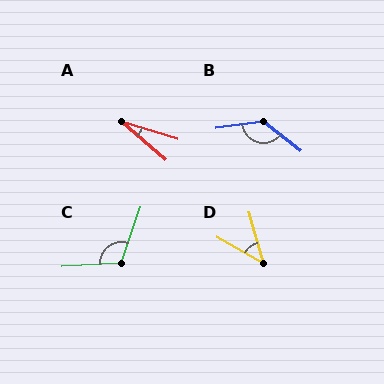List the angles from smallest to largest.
A (24°), D (45°), C (113°), B (133°).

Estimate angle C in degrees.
Approximately 113 degrees.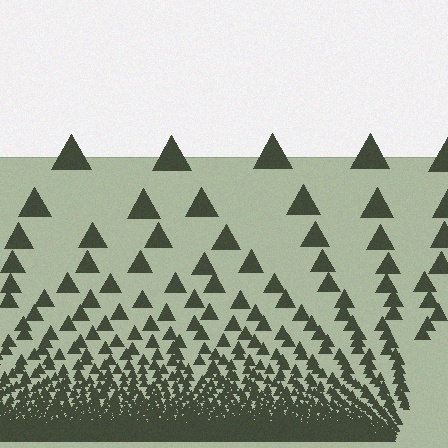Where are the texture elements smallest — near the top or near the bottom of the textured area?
Near the bottom.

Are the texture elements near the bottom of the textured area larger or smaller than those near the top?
Smaller. The gradient is inverted — elements near the bottom are smaller and denser.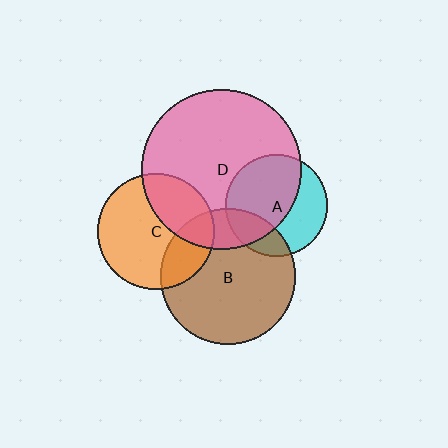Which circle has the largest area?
Circle D (pink).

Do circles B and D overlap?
Yes.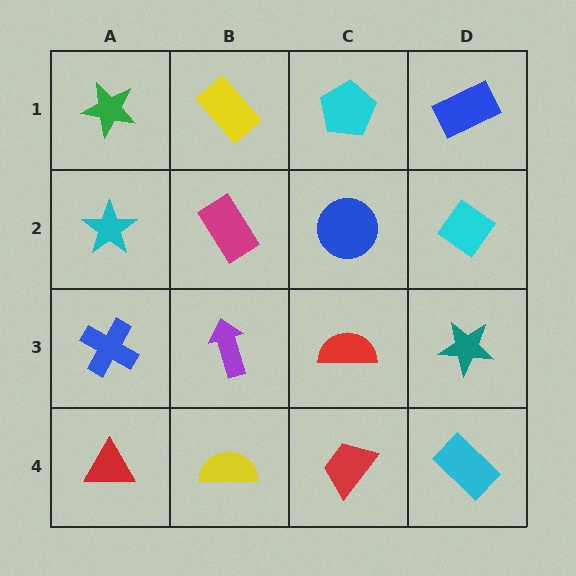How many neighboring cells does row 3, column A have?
3.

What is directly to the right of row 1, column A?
A yellow rectangle.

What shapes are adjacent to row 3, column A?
A cyan star (row 2, column A), a red triangle (row 4, column A), a purple arrow (row 3, column B).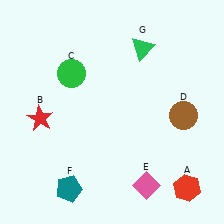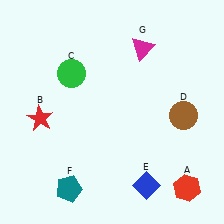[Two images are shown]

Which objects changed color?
E changed from pink to blue. G changed from green to magenta.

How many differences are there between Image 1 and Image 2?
There are 2 differences between the two images.